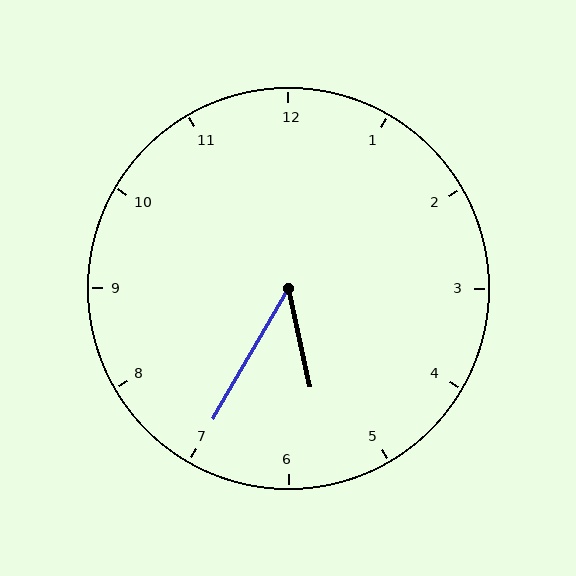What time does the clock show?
5:35.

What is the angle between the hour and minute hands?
Approximately 42 degrees.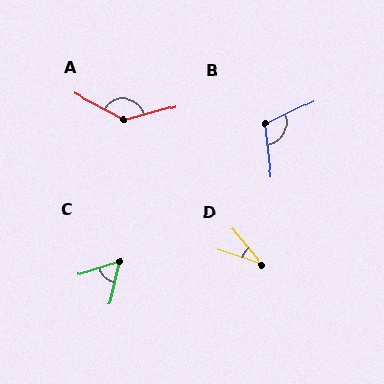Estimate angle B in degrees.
Approximately 110 degrees.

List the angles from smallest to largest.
D (32°), C (60°), B (110°), A (137°).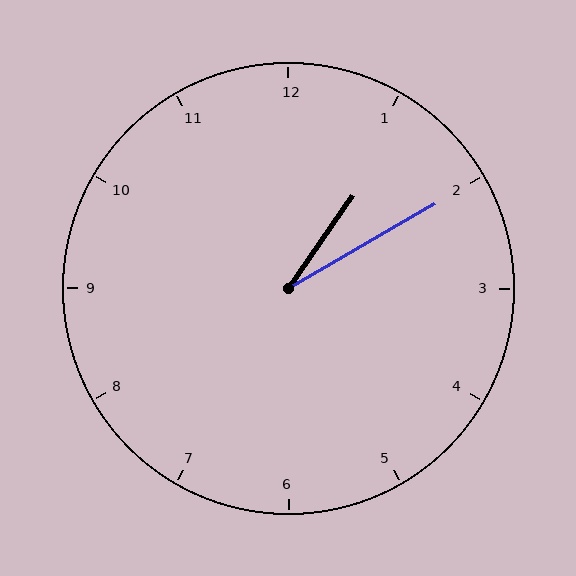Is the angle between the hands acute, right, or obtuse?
It is acute.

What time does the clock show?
1:10.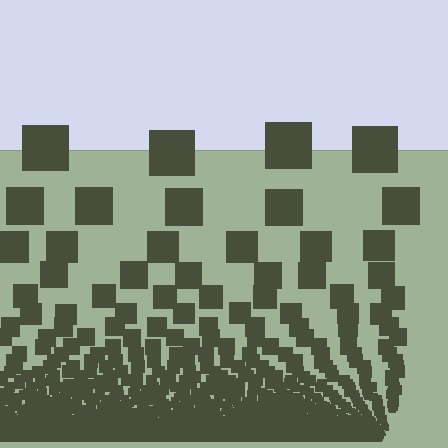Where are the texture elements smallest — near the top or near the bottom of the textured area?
Near the bottom.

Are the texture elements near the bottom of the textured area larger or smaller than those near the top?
Smaller. The gradient is inverted — elements near the bottom are smaller and denser.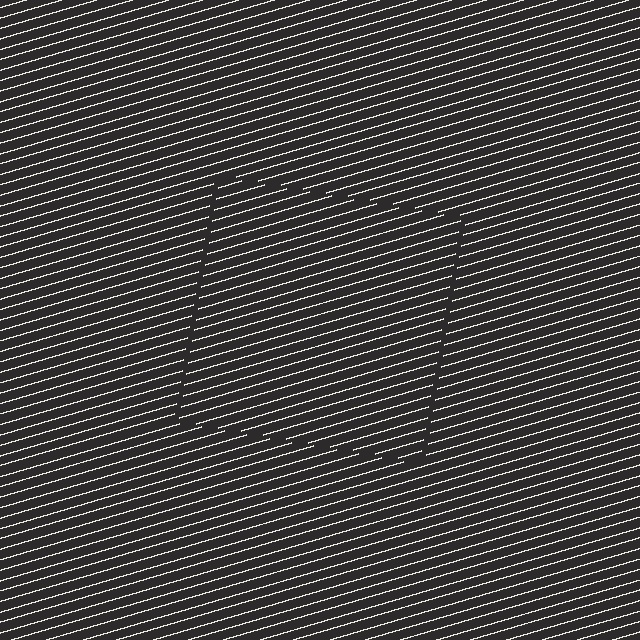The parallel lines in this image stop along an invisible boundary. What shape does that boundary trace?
An illusory square. The interior of the shape contains the same grating, shifted by half a period — the contour is defined by the phase discontinuity where line-ends from the inner and outer gratings abut.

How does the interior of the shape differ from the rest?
The interior of the shape contains the same grating, shifted by half a period — the contour is defined by the phase discontinuity where line-ends from the inner and outer gratings abut.